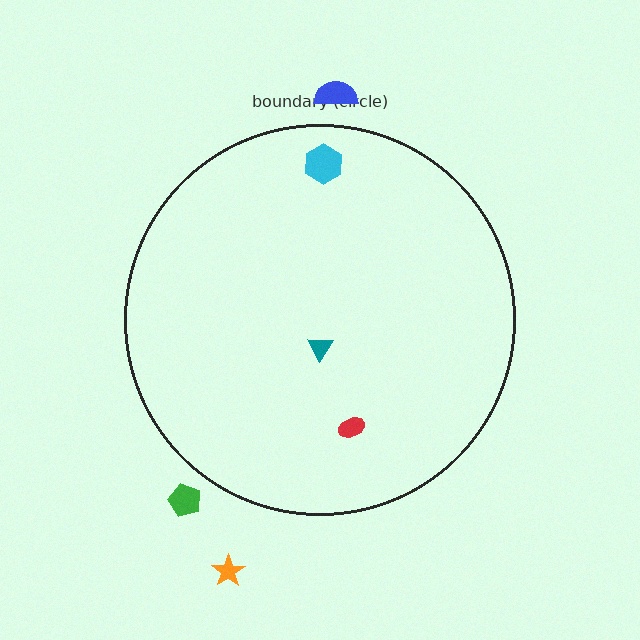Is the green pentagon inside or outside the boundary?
Outside.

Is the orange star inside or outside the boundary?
Outside.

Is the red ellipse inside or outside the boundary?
Inside.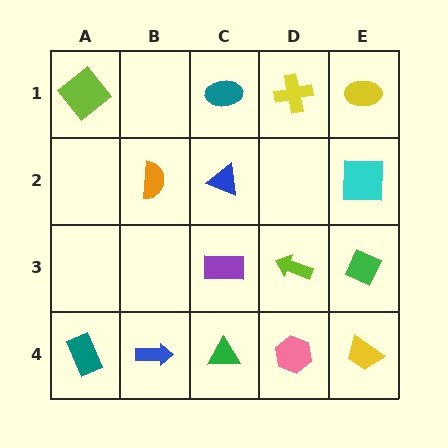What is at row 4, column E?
A yellow trapezoid.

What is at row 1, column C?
A teal ellipse.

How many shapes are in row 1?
4 shapes.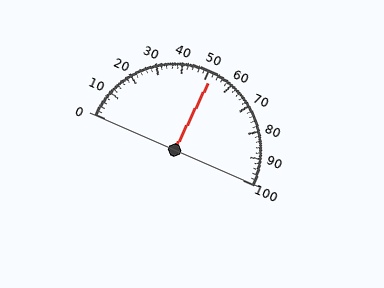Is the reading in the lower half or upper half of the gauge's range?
The reading is in the upper half of the range (0 to 100).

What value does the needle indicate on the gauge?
The needle indicates approximately 52.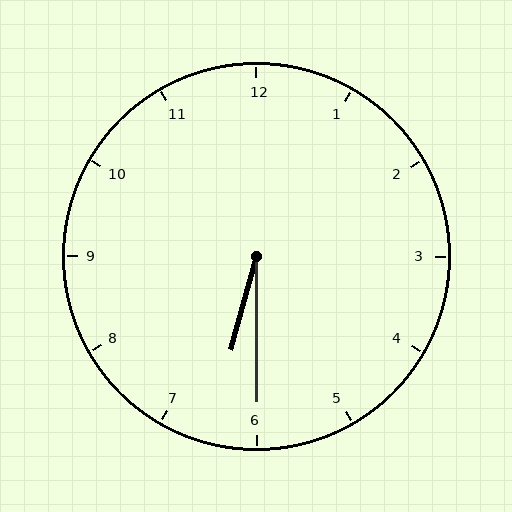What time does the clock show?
6:30.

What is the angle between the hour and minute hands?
Approximately 15 degrees.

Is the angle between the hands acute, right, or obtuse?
It is acute.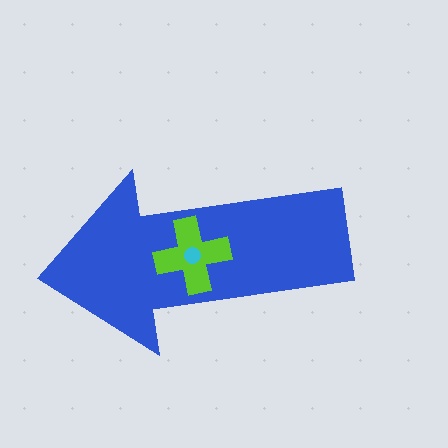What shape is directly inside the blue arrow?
The lime cross.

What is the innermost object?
The cyan circle.